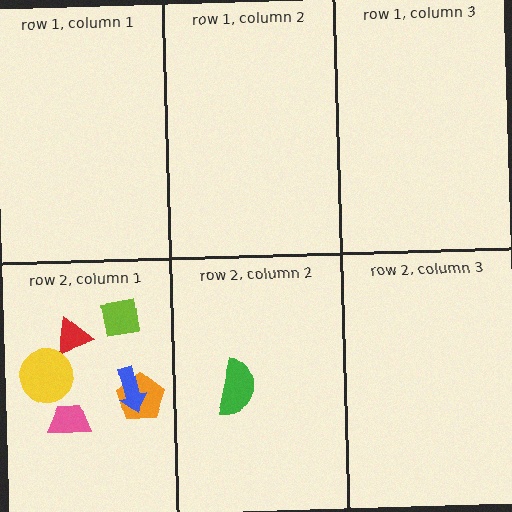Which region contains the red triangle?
The row 2, column 1 region.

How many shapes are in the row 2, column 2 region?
1.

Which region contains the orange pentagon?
The row 2, column 1 region.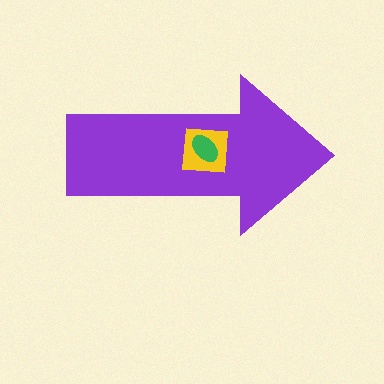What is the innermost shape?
The green ellipse.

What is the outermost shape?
The purple arrow.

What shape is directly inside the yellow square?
The green ellipse.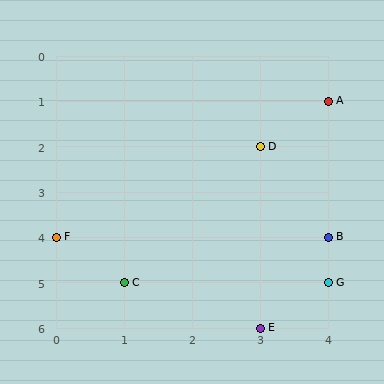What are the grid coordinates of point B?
Point B is at grid coordinates (4, 4).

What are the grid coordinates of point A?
Point A is at grid coordinates (4, 1).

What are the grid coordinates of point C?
Point C is at grid coordinates (1, 5).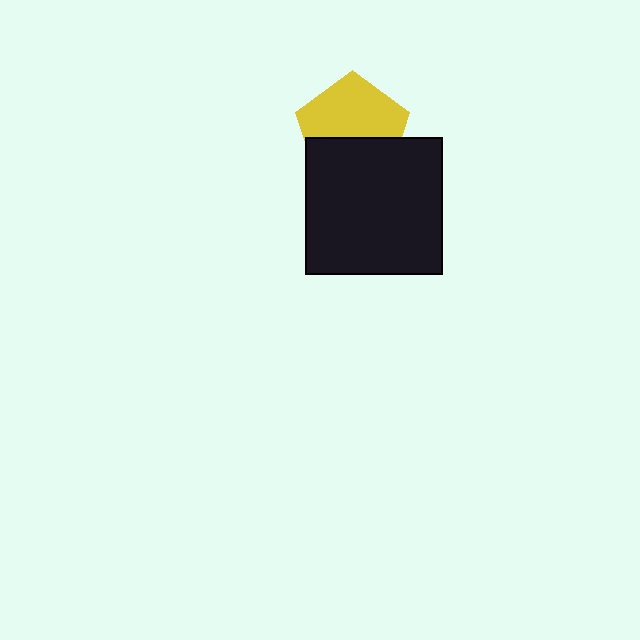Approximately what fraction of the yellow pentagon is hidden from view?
Roughly 41% of the yellow pentagon is hidden behind the black square.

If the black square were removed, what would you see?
You would see the complete yellow pentagon.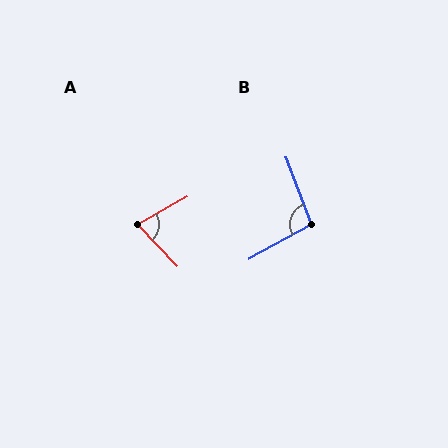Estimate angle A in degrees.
Approximately 76 degrees.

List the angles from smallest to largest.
A (76°), B (98°).